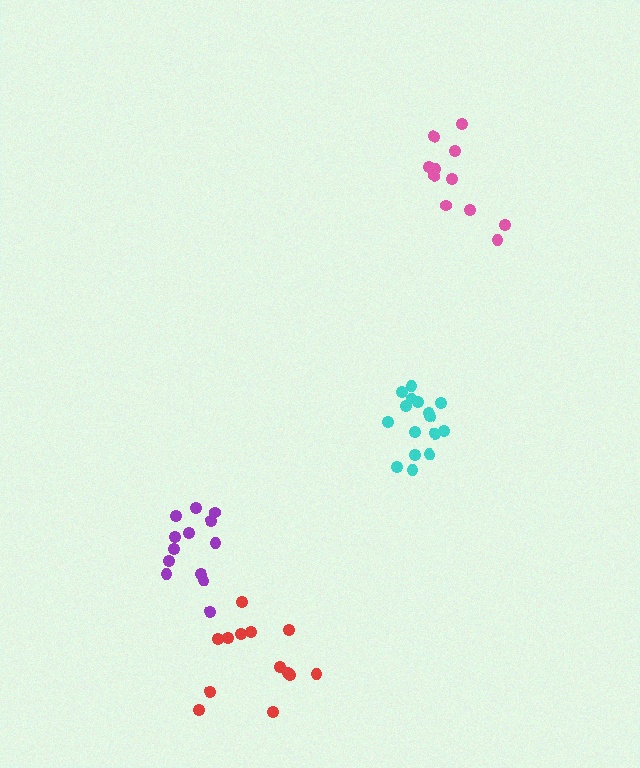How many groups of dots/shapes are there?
There are 4 groups.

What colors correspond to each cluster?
The clusters are colored: pink, purple, red, cyan.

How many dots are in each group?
Group 1: 11 dots, Group 2: 13 dots, Group 3: 13 dots, Group 4: 16 dots (53 total).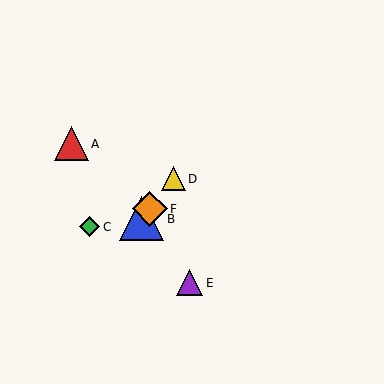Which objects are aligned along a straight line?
Objects B, D, F are aligned along a straight line.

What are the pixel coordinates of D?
Object D is at (173, 179).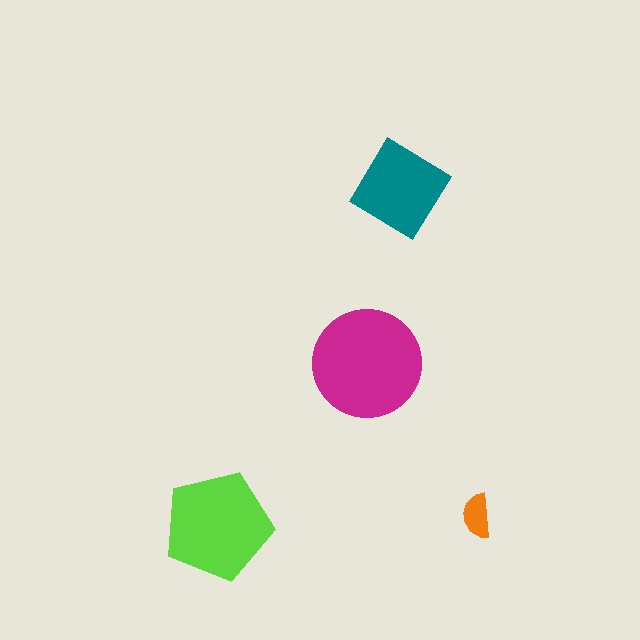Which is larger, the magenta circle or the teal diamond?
The magenta circle.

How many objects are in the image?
There are 4 objects in the image.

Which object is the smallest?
The orange semicircle.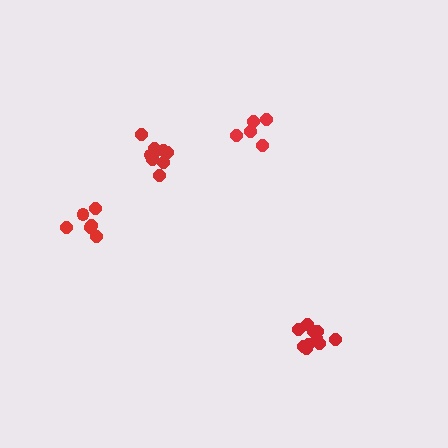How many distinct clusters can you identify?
There are 4 distinct clusters.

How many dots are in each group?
Group 1: 6 dots, Group 2: 5 dots, Group 3: 10 dots, Group 4: 9 dots (30 total).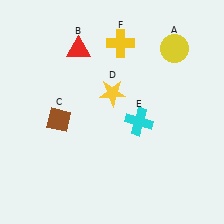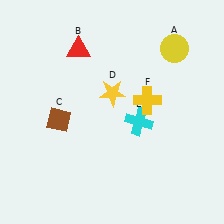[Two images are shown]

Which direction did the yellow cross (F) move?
The yellow cross (F) moved down.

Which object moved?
The yellow cross (F) moved down.